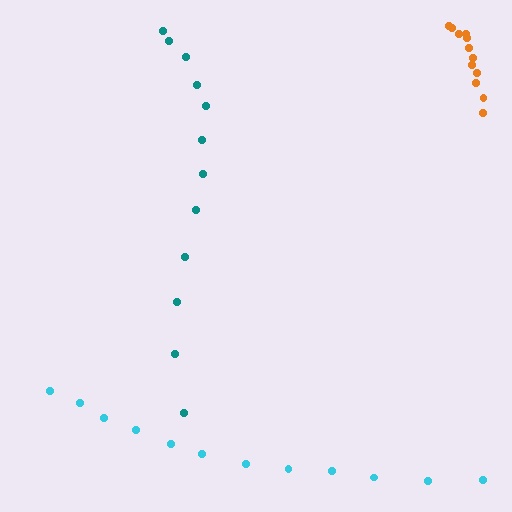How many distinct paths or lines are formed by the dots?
There are 3 distinct paths.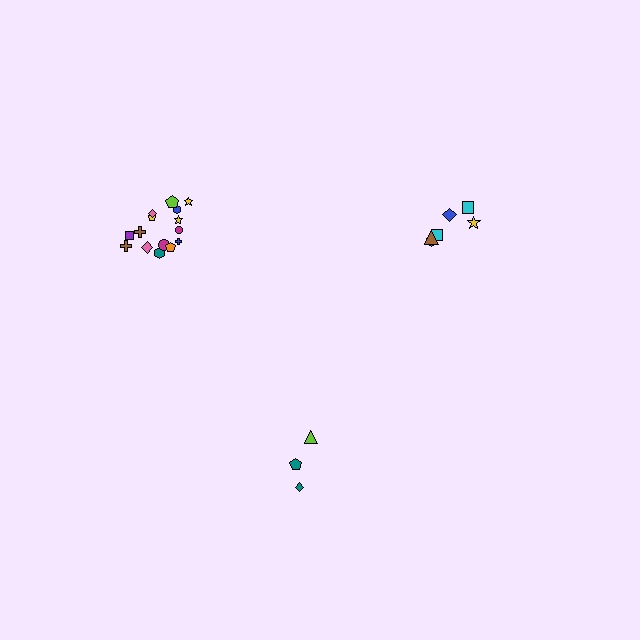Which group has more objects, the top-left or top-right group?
The top-left group.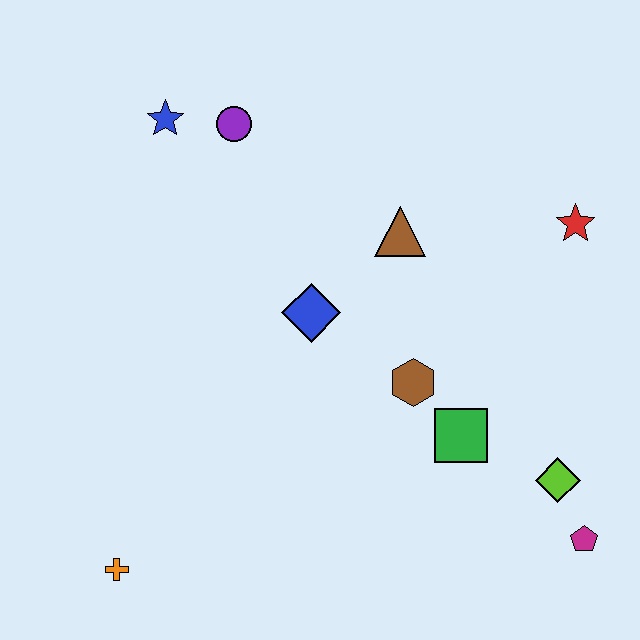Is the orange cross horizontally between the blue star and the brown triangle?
No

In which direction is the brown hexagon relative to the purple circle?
The brown hexagon is below the purple circle.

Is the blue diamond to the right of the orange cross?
Yes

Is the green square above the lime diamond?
Yes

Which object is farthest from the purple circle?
The magenta pentagon is farthest from the purple circle.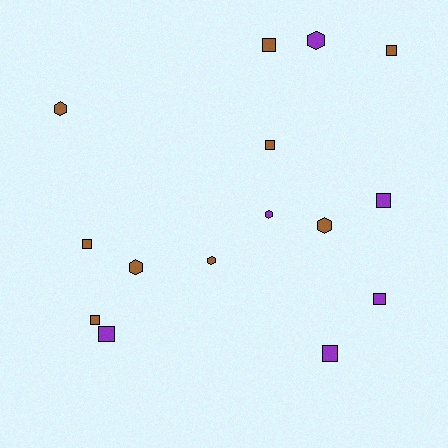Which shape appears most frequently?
Square, with 9 objects.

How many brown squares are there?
There are 5 brown squares.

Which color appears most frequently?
Brown, with 9 objects.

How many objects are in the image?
There are 15 objects.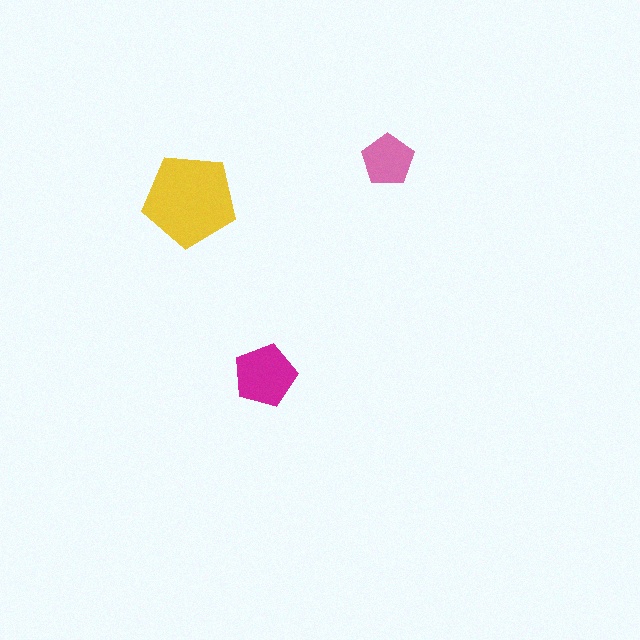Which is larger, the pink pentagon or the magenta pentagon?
The magenta one.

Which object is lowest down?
The magenta pentagon is bottommost.